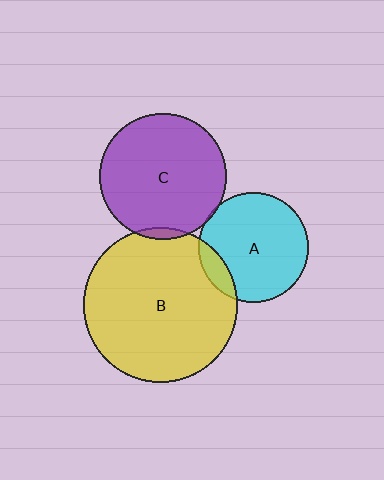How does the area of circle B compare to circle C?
Approximately 1.5 times.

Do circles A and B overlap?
Yes.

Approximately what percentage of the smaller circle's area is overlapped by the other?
Approximately 10%.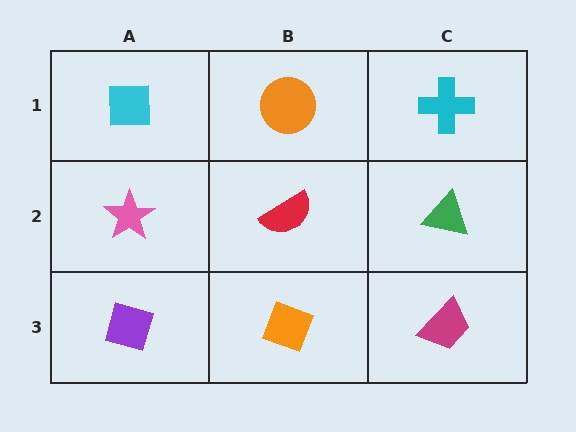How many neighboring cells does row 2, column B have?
4.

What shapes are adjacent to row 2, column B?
An orange circle (row 1, column B), an orange diamond (row 3, column B), a pink star (row 2, column A), a green triangle (row 2, column C).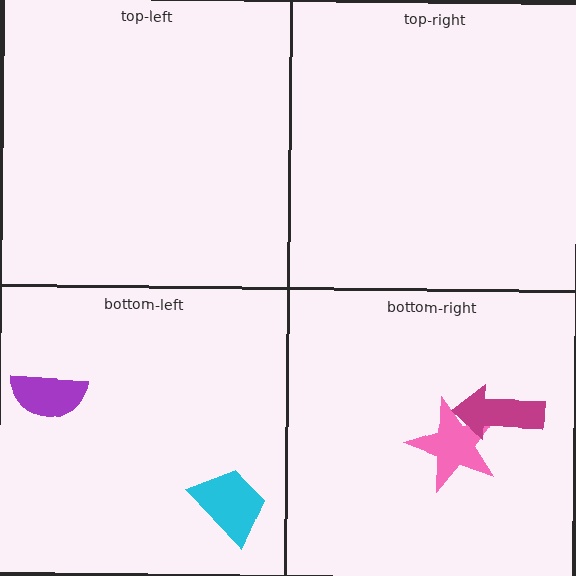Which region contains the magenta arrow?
The bottom-right region.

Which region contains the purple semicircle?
The bottom-left region.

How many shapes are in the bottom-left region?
2.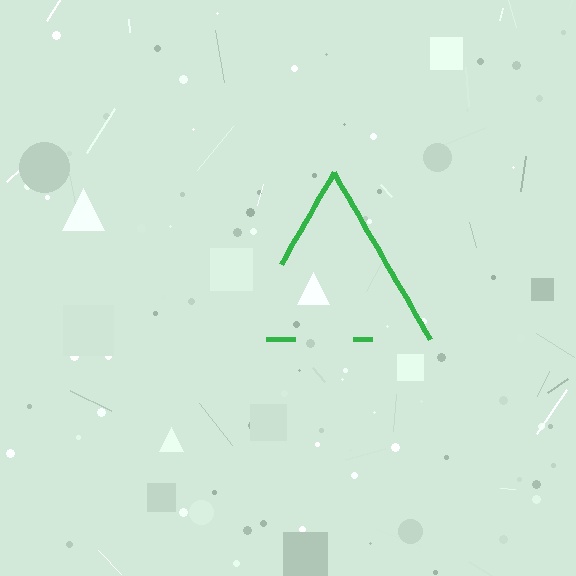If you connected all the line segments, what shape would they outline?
They would outline a triangle.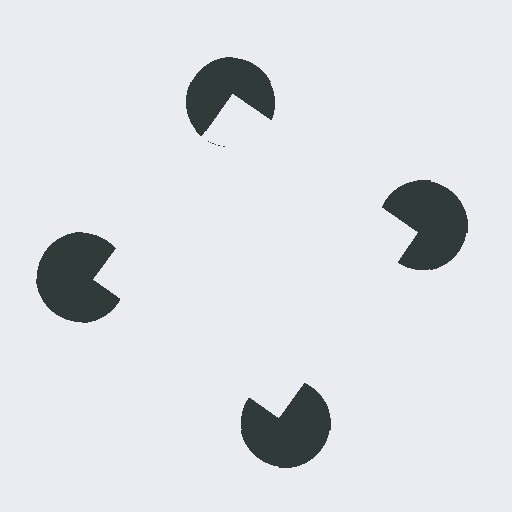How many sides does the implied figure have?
4 sides.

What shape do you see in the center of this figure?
An illusory square — its edges are inferred from the aligned wedge cuts in the pac-man discs, not physically drawn.